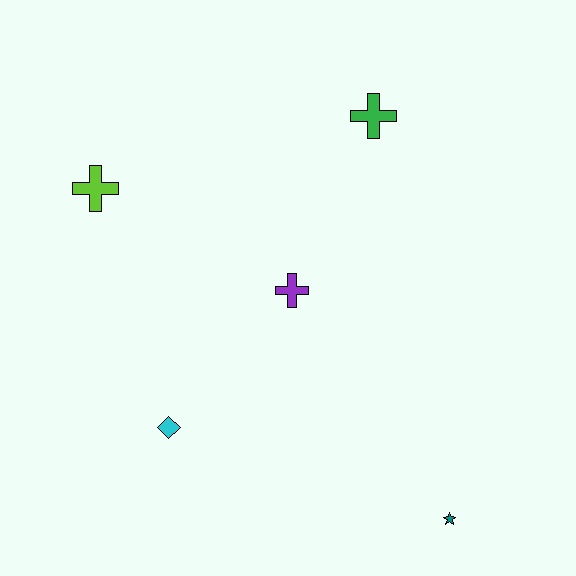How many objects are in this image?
There are 5 objects.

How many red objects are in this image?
There are no red objects.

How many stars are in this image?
There is 1 star.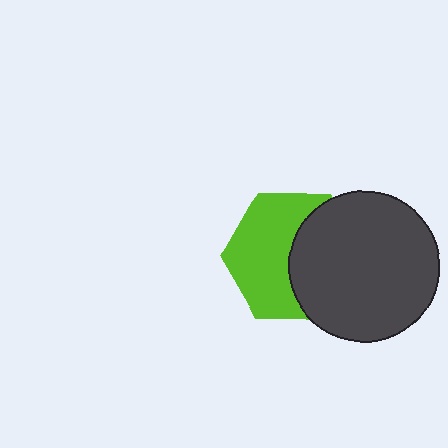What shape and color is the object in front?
The object in front is a dark gray circle.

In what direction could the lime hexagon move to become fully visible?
The lime hexagon could move left. That would shift it out from behind the dark gray circle entirely.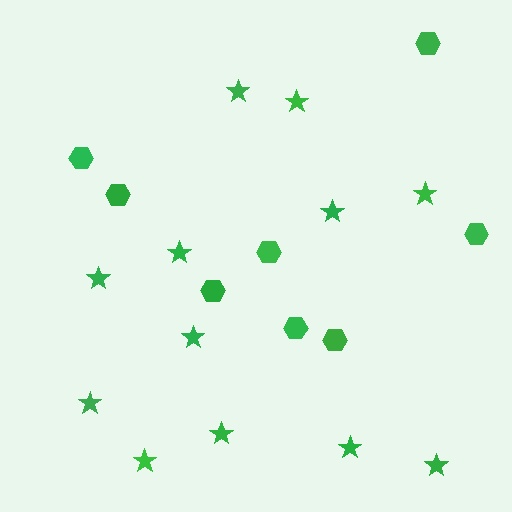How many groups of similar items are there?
There are 2 groups: one group of stars (12) and one group of hexagons (8).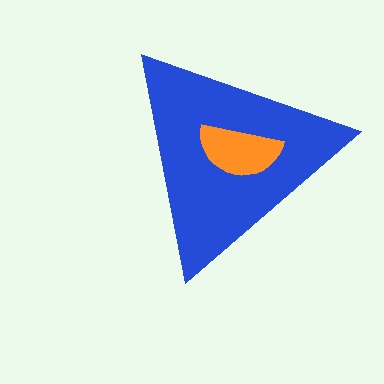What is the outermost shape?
The blue triangle.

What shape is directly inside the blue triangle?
The orange semicircle.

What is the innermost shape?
The orange semicircle.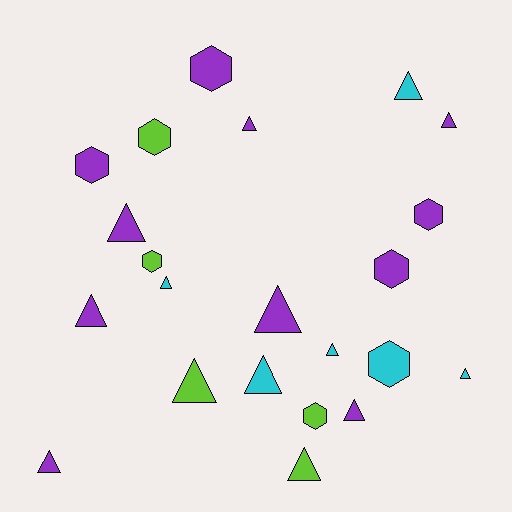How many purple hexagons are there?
There are 4 purple hexagons.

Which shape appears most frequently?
Triangle, with 14 objects.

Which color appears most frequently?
Purple, with 11 objects.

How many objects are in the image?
There are 22 objects.